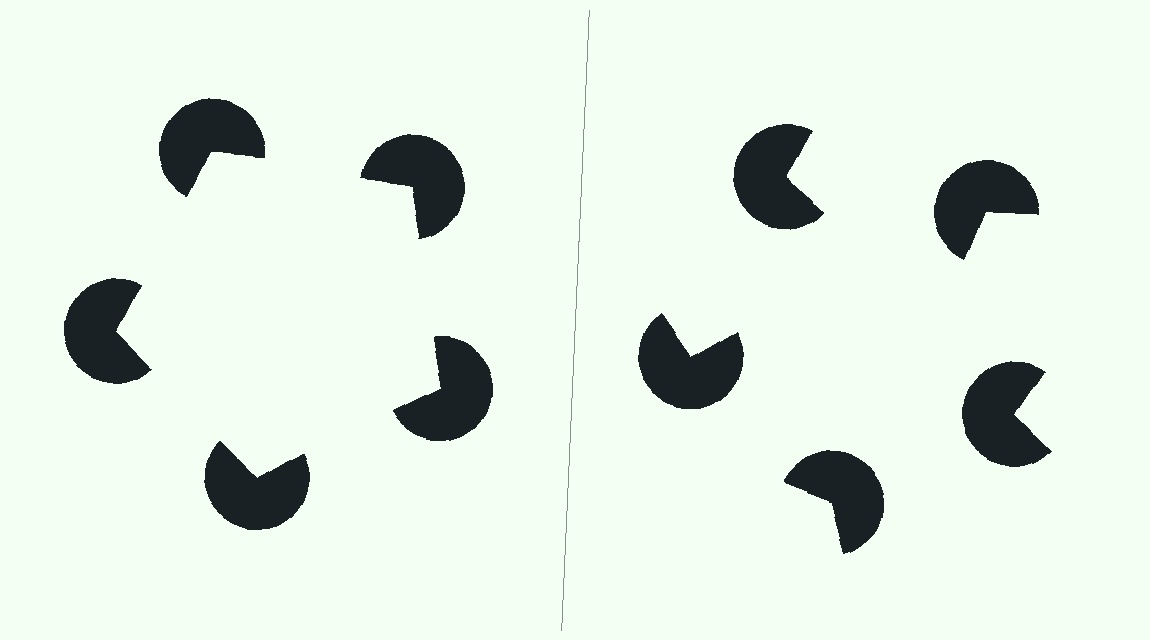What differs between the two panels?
The pac-man discs are positioned identically on both sides; only the wedge orientations differ. On the left they align to a pentagon; on the right they are misaligned.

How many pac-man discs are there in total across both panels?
10 — 5 on each side.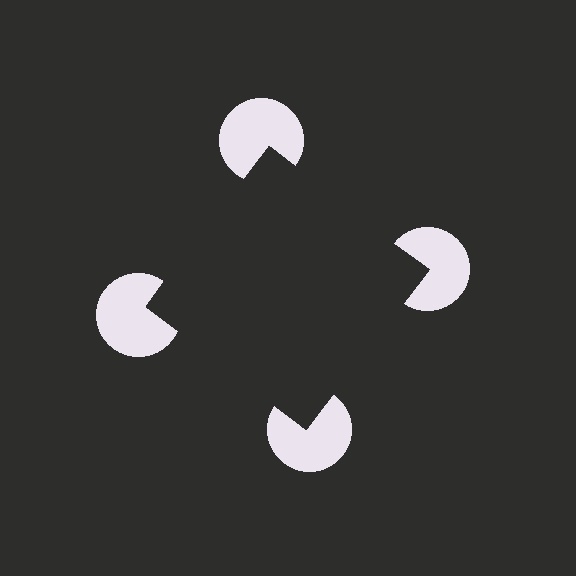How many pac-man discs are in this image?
There are 4 — one at each vertex of the illusory square.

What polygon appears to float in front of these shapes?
An illusory square — its edges are inferred from the aligned wedge cuts in the pac-man discs, not physically drawn.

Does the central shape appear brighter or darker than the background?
It typically appears slightly darker than the background, even though no actual brightness change is drawn.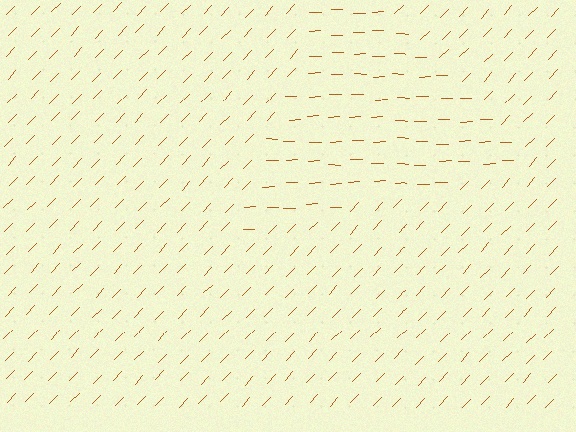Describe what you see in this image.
The image is filled with small brown line segments. A triangle region in the image has lines oriented differently from the surrounding lines, creating a visible texture boundary.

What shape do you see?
I see a triangle.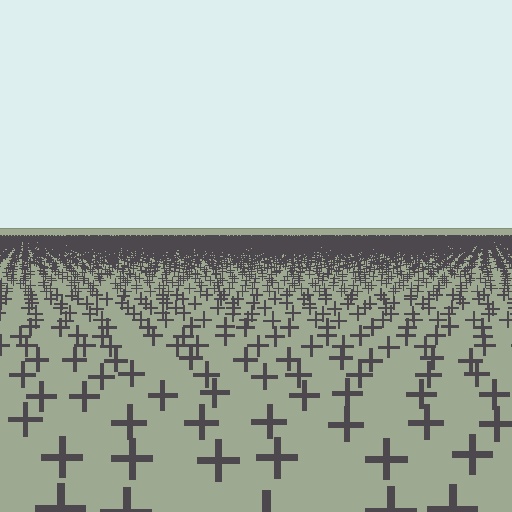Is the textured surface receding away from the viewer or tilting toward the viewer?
The surface is receding away from the viewer. Texture elements get smaller and denser toward the top.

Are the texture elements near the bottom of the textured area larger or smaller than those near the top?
Larger. Near the bottom, elements are closer to the viewer and appear at a bigger on-screen size.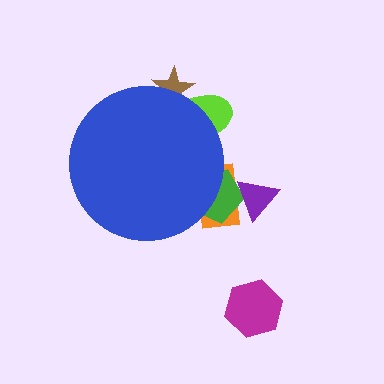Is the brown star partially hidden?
Yes, the brown star is partially hidden behind the blue circle.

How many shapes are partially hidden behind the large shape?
4 shapes are partially hidden.